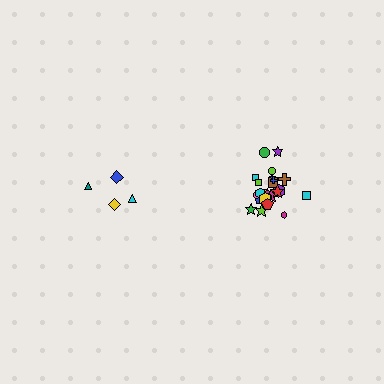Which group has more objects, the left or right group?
The right group.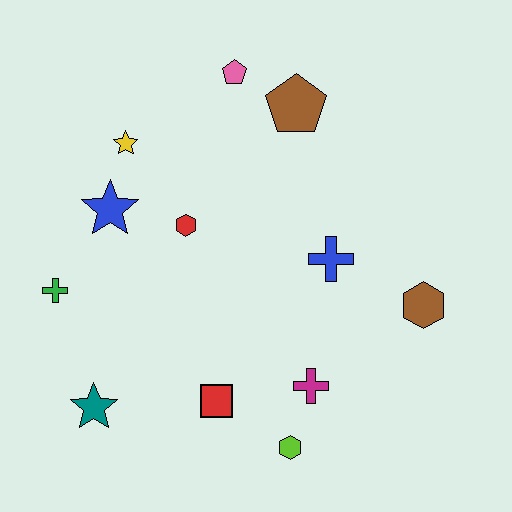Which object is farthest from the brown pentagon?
The teal star is farthest from the brown pentagon.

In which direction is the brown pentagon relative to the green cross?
The brown pentagon is to the right of the green cross.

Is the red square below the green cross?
Yes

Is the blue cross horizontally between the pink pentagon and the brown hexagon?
Yes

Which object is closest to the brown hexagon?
The blue cross is closest to the brown hexagon.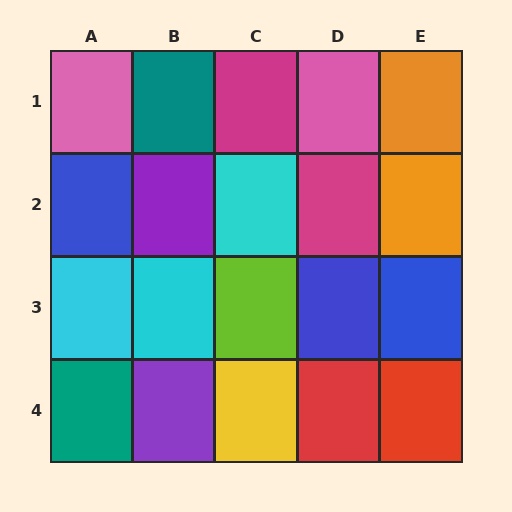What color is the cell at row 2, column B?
Purple.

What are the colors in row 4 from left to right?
Teal, purple, yellow, red, red.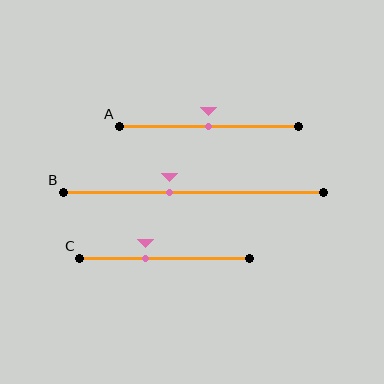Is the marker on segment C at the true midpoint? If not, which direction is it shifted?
No, the marker on segment C is shifted to the left by about 11% of the segment length.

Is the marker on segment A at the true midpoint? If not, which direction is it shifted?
Yes, the marker on segment A is at the true midpoint.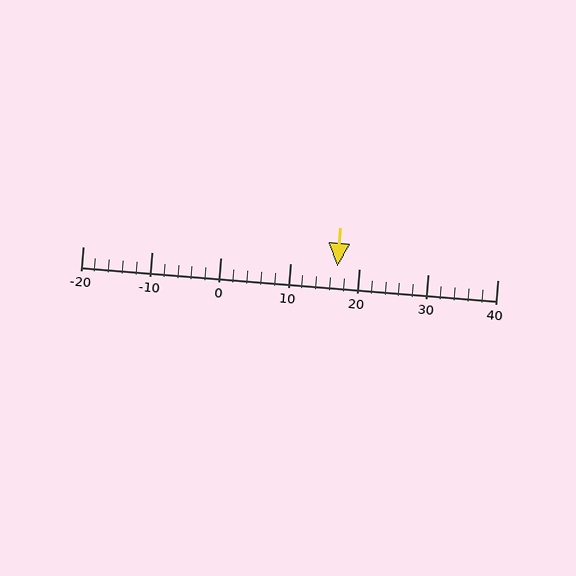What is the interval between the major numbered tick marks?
The major tick marks are spaced 10 units apart.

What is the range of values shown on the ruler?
The ruler shows values from -20 to 40.